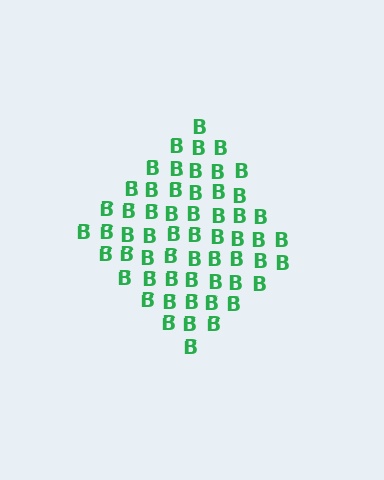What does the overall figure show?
The overall figure shows a diamond.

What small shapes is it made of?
It is made of small letter B's.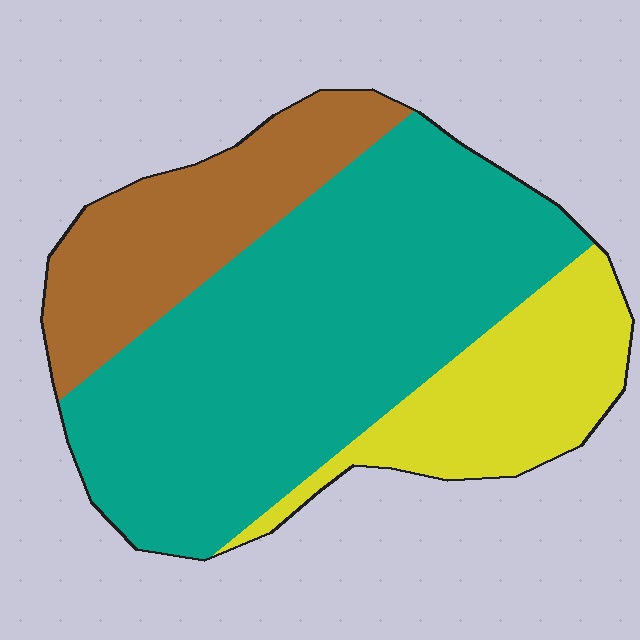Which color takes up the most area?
Teal, at roughly 60%.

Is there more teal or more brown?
Teal.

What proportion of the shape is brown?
Brown takes up about one fifth (1/5) of the shape.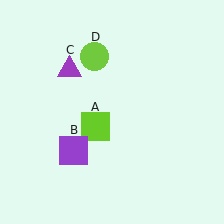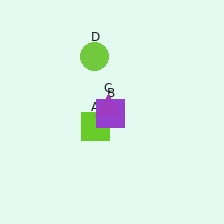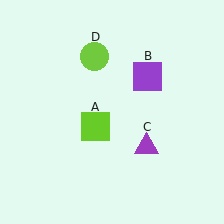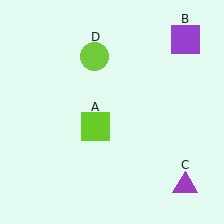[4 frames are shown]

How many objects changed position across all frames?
2 objects changed position: purple square (object B), purple triangle (object C).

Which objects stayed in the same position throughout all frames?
Lime square (object A) and lime circle (object D) remained stationary.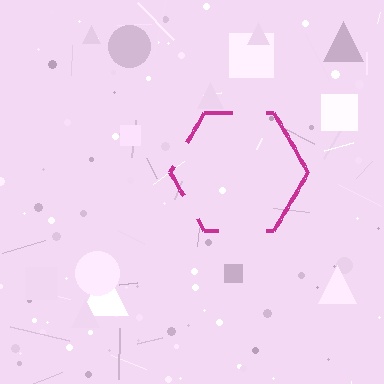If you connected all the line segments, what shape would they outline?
They would outline a hexagon.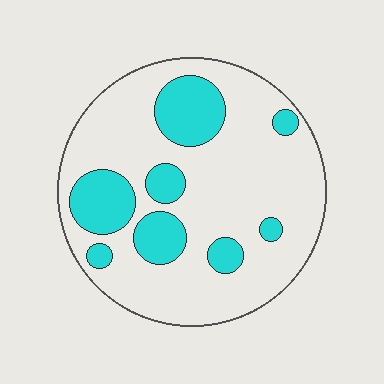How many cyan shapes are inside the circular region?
8.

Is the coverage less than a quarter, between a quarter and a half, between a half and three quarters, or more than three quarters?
Less than a quarter.